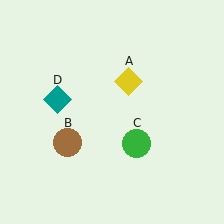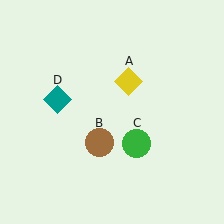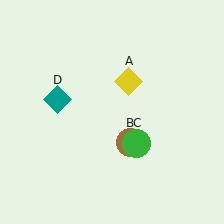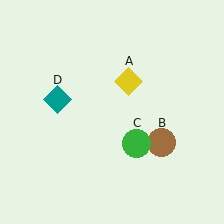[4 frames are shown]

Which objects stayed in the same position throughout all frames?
Yellow diamond (object A) and green circle (object C) and teal diamond (object D) remained stationary.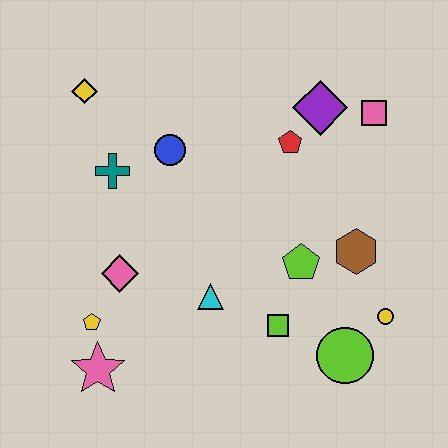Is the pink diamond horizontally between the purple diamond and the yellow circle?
No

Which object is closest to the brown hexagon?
The lime pentagon is closest to the brown hexagon.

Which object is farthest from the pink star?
The pink square is farthest from the pink star.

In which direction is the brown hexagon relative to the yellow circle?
The brown hexagon is above the yellow circle.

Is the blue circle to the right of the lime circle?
No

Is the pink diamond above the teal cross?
No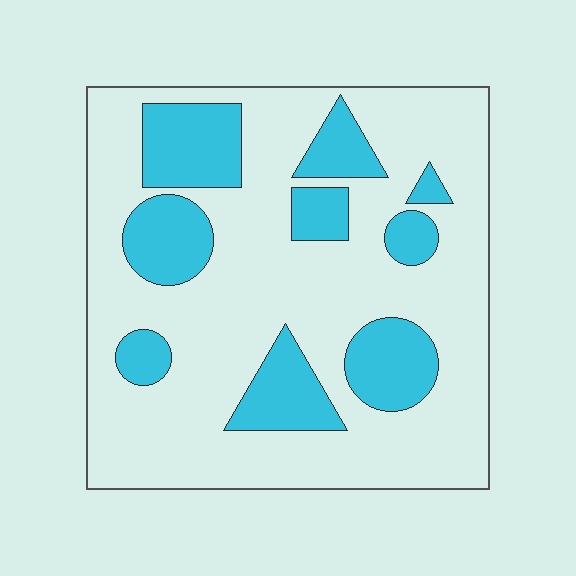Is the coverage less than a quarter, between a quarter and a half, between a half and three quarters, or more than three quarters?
Between a quarter and a half.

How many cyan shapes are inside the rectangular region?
9.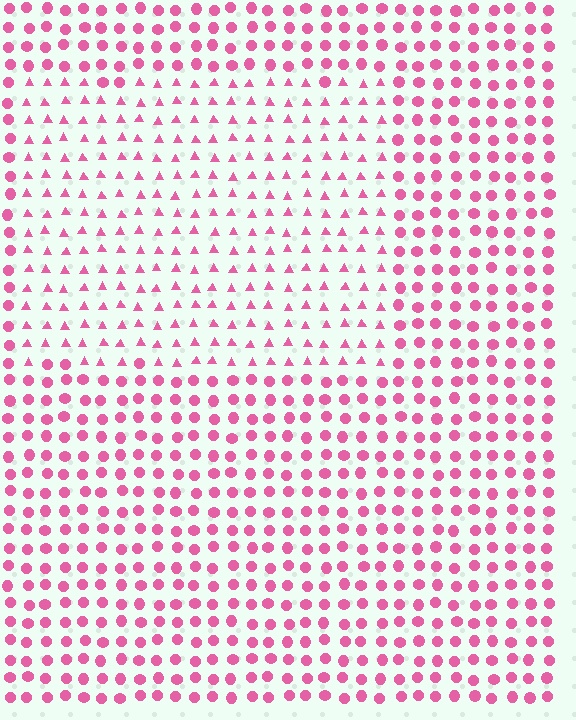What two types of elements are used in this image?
The image uses triangles inside the rectangle region and circles outside it.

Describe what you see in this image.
The image is filled with small pink elements arranged in a uniform grid. A rectangle-shaped region contains triangles, while the surrounding area contains circles. The boundary is defined purely by the change in element shape.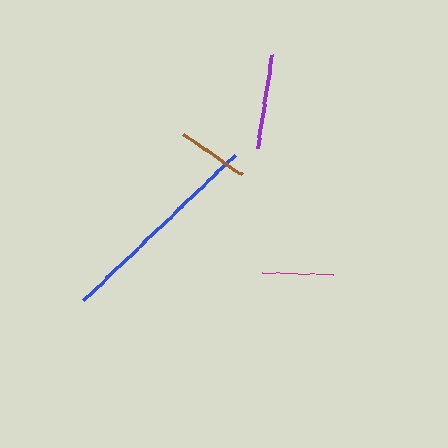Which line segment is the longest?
The blue line is the longest at approximately 210 pixels.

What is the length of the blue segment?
The blue segment is approximately 210 pixels long.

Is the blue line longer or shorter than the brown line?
The blue line is longer than the brown line.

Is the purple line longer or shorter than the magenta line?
The purple line is longer than the magenta line.